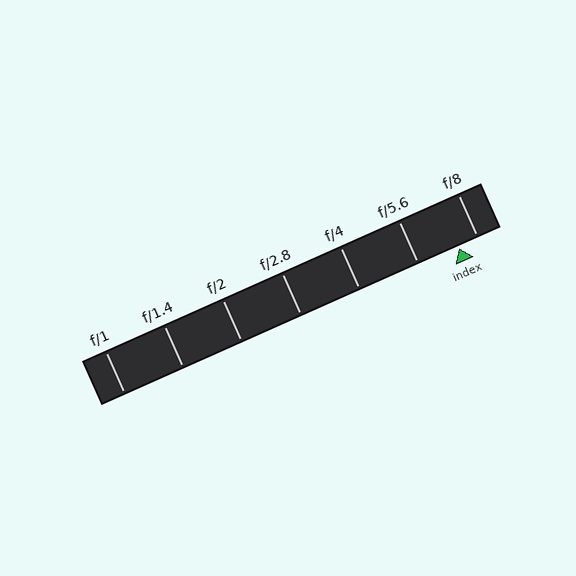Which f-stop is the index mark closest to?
The index mark is closest to f/8.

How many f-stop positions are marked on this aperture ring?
There are 7 f-stop positions marked.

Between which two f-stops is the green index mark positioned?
The index mark is between f/5.6 and f/8.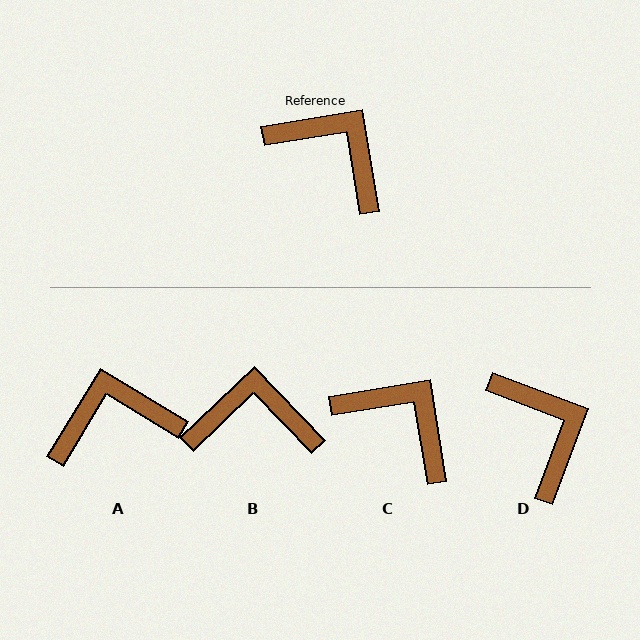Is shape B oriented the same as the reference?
No, it is off by about 34 degrees.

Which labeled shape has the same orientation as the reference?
C.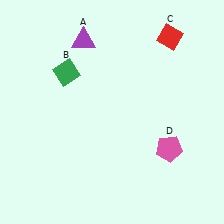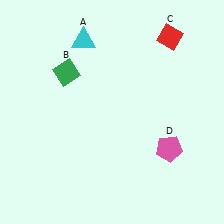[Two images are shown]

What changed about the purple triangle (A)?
In Image 1, A is purple. In Image 2, it changed to cyan.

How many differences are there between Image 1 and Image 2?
There is 1 difference between the two images.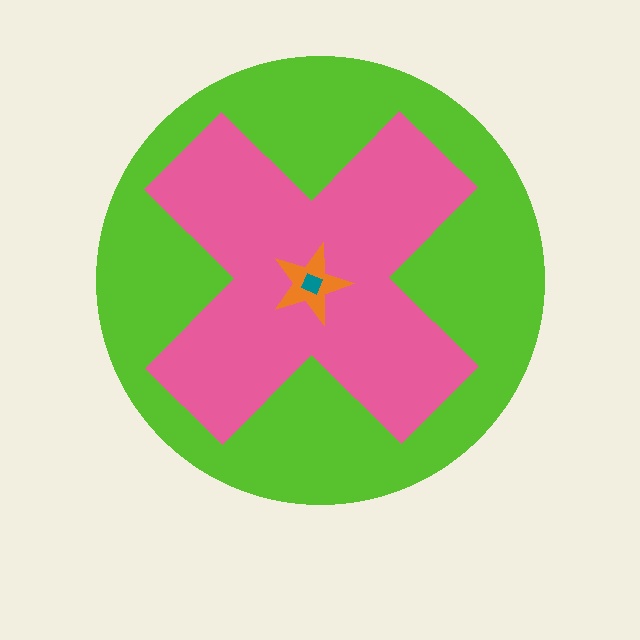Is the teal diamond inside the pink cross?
Yes.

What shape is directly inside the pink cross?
The orange star.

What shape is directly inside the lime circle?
The pink cross.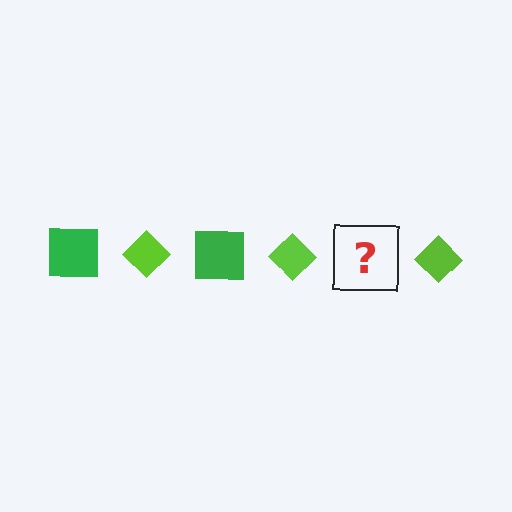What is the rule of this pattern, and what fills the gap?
The rule is that the pattern alternates between green square and lime diamond. The gap should be filled with a green square.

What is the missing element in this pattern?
The missing element is a green square.